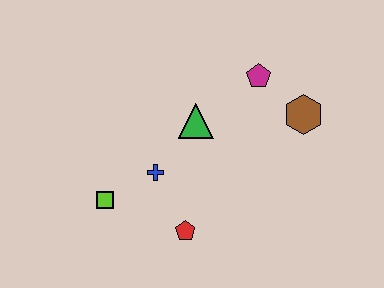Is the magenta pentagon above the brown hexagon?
Yes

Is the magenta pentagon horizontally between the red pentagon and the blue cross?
No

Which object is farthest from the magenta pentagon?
The lime square is farthest from the magenta pentagon.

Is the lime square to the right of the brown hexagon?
No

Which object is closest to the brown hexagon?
The magenta pentagon is closest to the brown hexagon.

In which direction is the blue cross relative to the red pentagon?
The blue cross is above the red pentagon.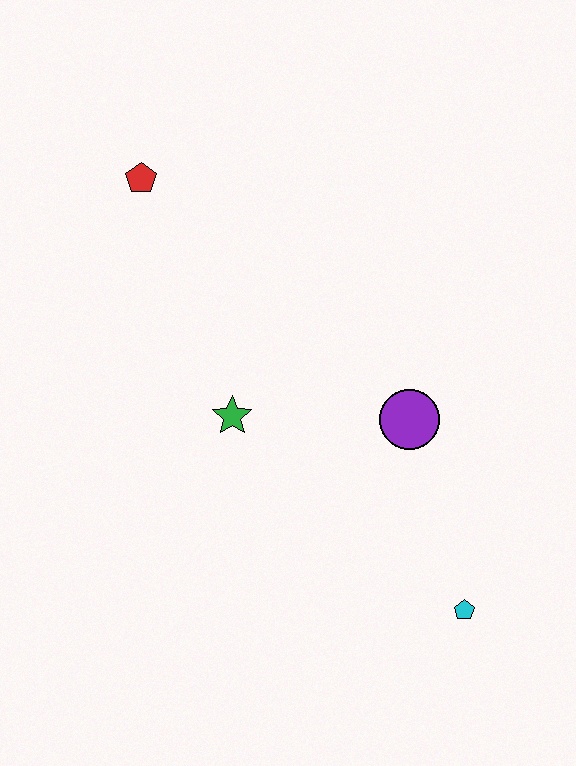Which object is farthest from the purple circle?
The red pentagon is farthest from the purple circle.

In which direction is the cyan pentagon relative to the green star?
The cyan pentagon is to the right of the green star.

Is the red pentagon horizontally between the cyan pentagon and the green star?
No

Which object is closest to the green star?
The purple circle is closest to the green star.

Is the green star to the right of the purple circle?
No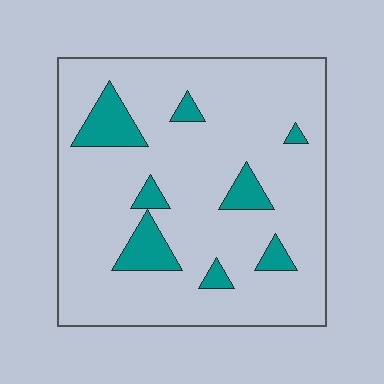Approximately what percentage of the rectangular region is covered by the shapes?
Approximately 15%.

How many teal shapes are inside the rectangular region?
8.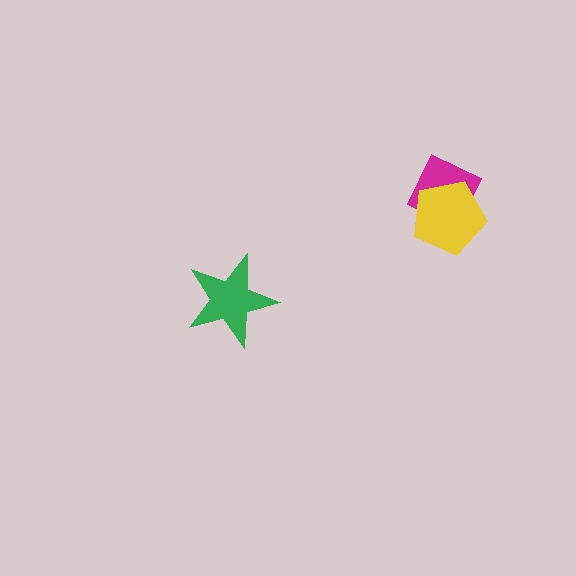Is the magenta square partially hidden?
Yes, it is partially covered by another shape.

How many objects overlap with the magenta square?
1 object overlaps with the magenta square.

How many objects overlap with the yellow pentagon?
1 object overlaps with the yellow pentagon.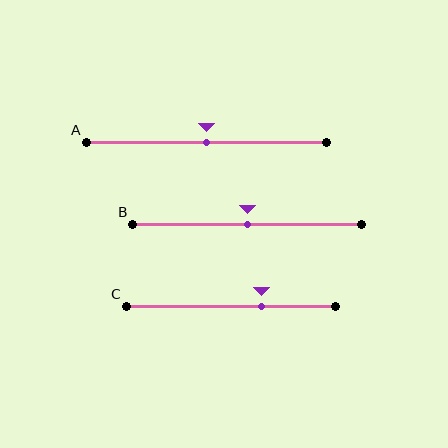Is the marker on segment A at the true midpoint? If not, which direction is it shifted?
Yes, the marker on segment A is at the true midpoint.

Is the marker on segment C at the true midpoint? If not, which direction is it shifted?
No, the marker on segment C is shifted to the right by about 14% of the segment length.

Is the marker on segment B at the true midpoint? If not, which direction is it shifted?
Yes, the marker on segment B is at the true midpoint.